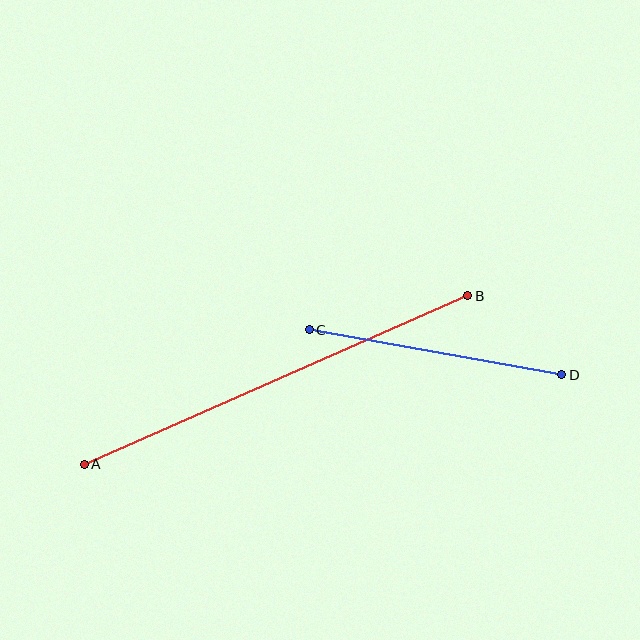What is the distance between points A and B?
The distance is approximately 419 pixels.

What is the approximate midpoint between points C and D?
The midpoint is at approximately (435, 352) pixels.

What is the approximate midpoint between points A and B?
The midpoint is at approximately (276, 380) pixels.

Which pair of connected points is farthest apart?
Points A and B are farthest apart.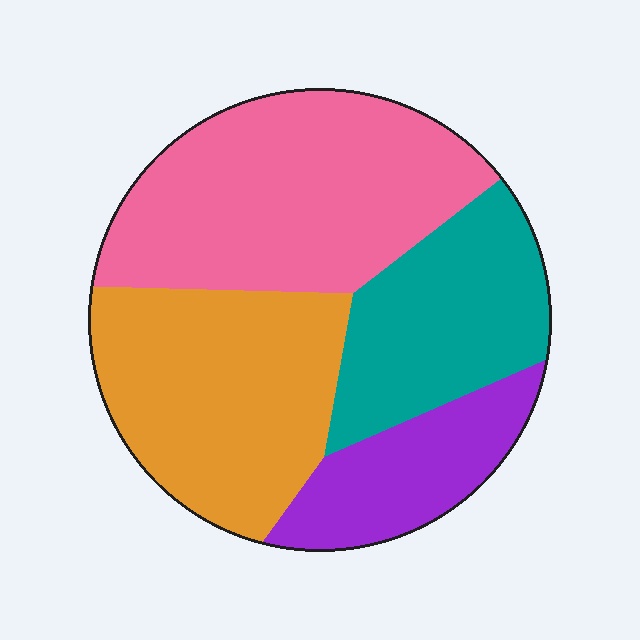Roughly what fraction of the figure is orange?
Orange takes up between a quarter and a half of the figure.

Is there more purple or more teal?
Teal.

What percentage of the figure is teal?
Teal takes up less than a quarter of the figure.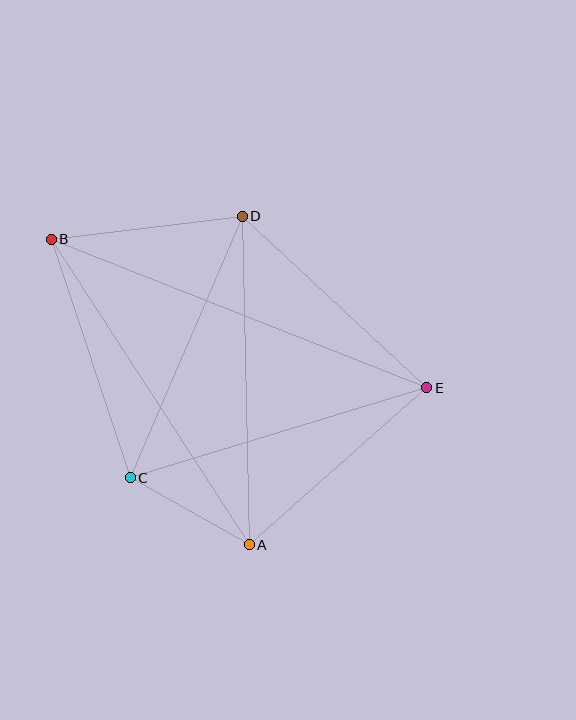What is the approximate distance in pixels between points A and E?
The distance between A and E is approximately 237 pixels.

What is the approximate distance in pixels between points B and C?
The distance between B and C is approximately 252 pixels.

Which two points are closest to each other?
Points A and C are closest to each other.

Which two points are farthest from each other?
Points B and E are farthest from each other.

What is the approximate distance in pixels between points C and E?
The distance between C and E is approximately 310 pixels.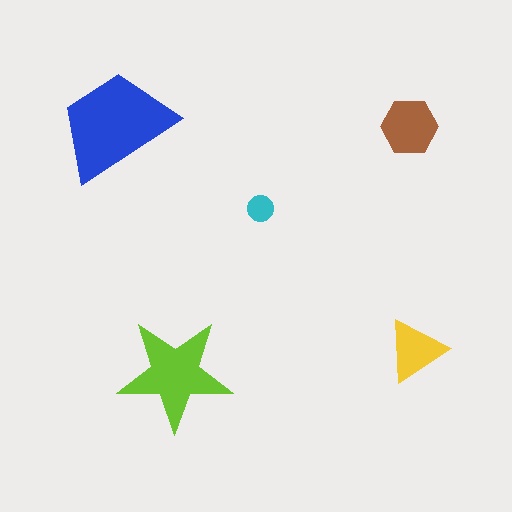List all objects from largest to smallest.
The blue trapezoid, the lime star, the brown hexagon, the yellow triangle, the cyan circle.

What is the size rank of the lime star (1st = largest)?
2nd.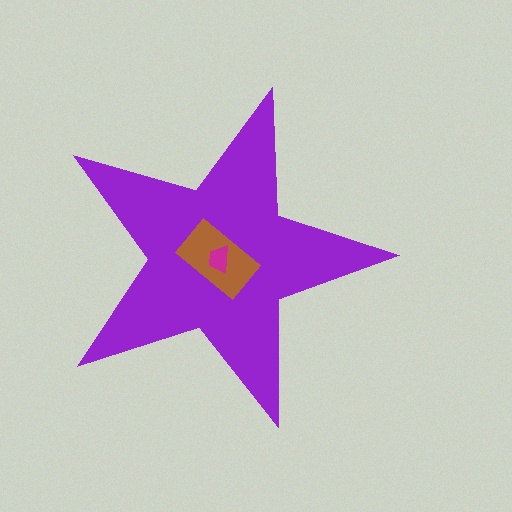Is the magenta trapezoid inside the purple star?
Yes.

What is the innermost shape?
The magenta trapezoid.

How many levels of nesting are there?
3.